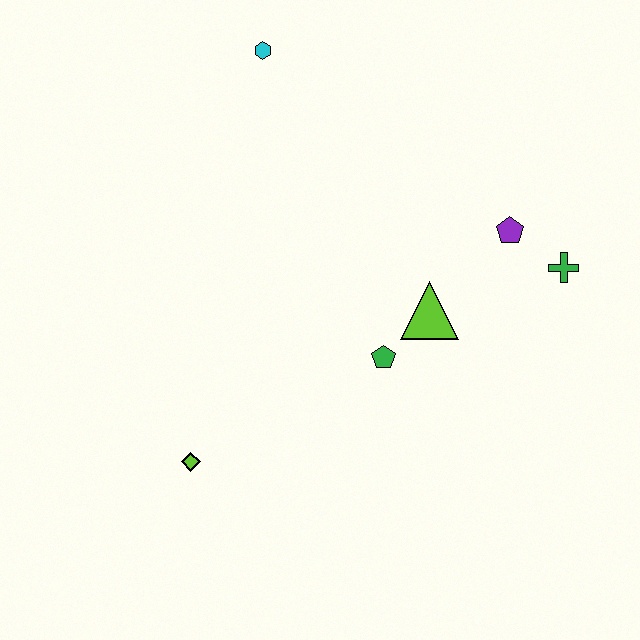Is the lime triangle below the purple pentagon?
Yes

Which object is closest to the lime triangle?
The green pentagon is closest to the lime triangle.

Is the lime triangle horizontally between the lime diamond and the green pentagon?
No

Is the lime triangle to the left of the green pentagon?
No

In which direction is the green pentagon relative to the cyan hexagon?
The green pentagon is below the cyan hexagon.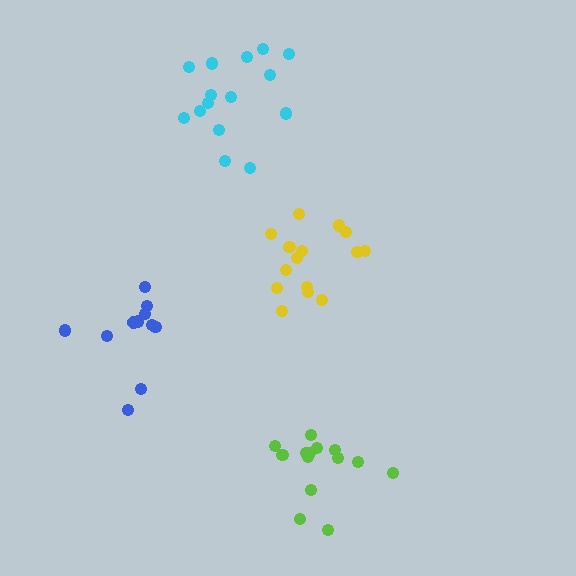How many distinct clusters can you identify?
There are 4 distinct clusters.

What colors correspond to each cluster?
The clusters are colored: lime, yellow, blue, cyan.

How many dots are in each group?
Group 1: 14 dots, Group 2: 15 dots, Group 3: 11 dots, Group 4: 15 dots (55 total).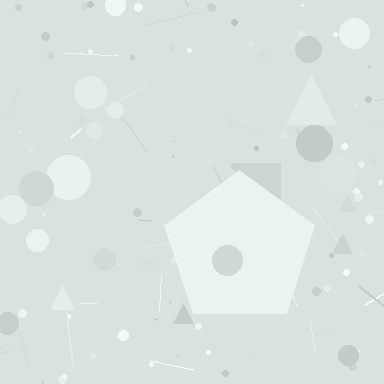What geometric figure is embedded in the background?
A pentagon is embedded in the background.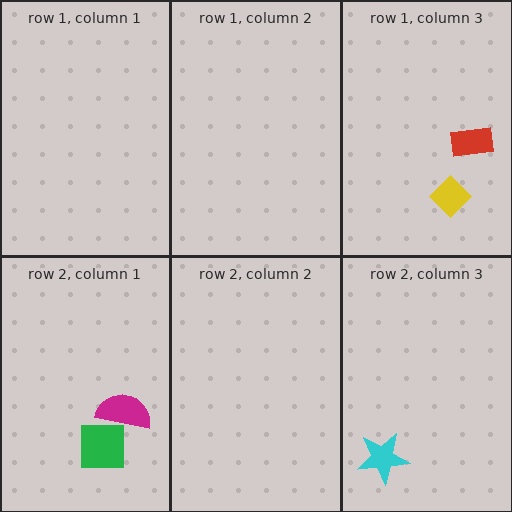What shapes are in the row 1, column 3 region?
The yellow diamond, the red rectangle.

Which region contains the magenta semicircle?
The row 2, column 1 region.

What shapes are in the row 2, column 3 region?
The cyan star.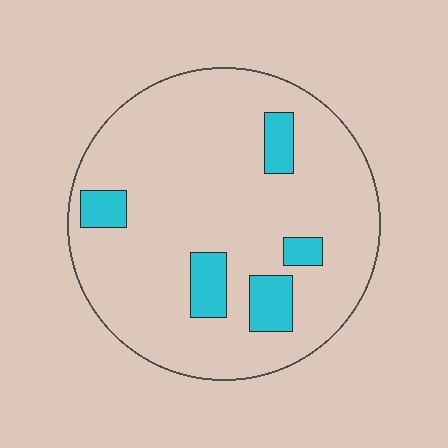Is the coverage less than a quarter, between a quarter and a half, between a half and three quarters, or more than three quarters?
Less than a quarter.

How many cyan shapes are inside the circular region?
5.